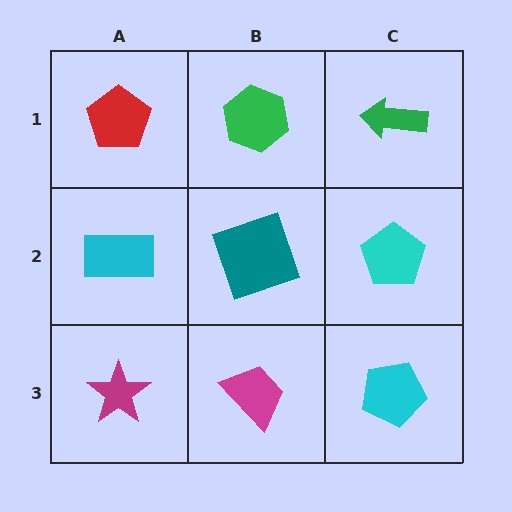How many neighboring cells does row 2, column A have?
3.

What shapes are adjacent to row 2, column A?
A red pentagon (row 1, column A), a magenta star (row 3, column A), a teal square (row 2, column B).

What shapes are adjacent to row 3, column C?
A cyan pentagon (row 2, column C), a magenta trapezoid (row 3, column B).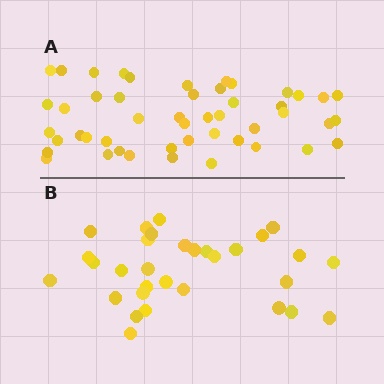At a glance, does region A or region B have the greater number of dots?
Region A (the top region) has more dots.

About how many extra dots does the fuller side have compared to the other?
Region A has approximately 15 more dots than region B.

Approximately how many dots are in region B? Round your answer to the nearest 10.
About 30 dots. (The exact count is 31, which rounds to 30.)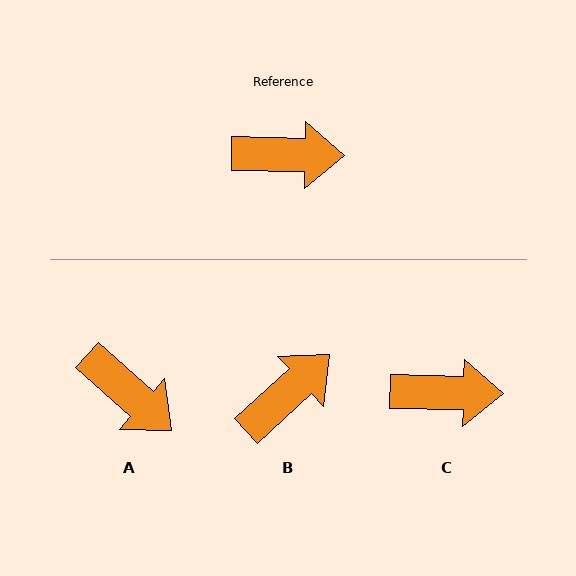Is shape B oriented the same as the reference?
No, it is off by about 43 degrees.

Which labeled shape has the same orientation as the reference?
C.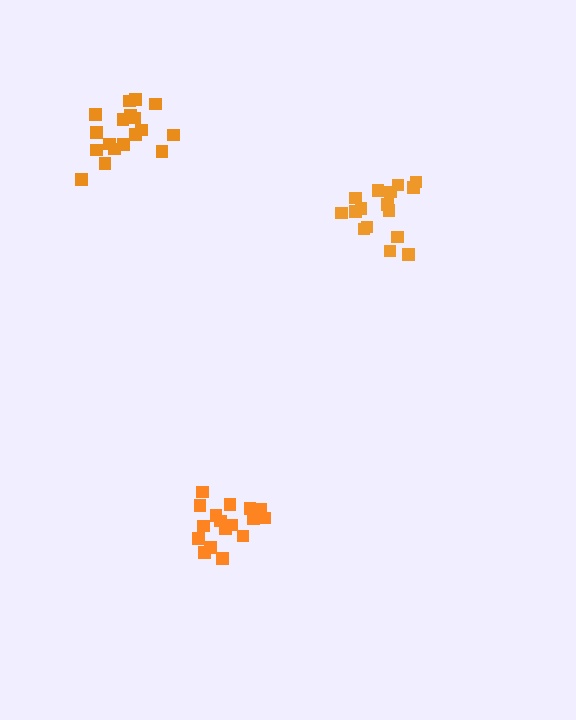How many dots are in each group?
Group 1: 16 dots, Group 2: 17 dots, Group 3: 18 dots (51 total).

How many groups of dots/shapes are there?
There are 3 groups.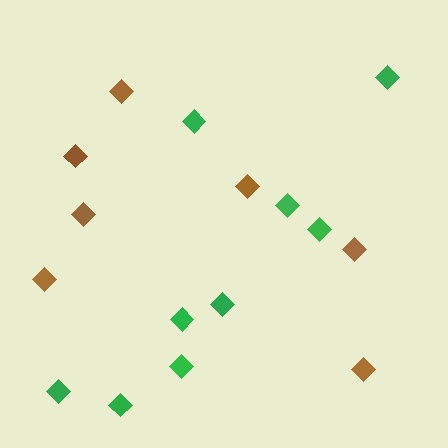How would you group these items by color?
There are 2 groups: one group of brown diamonds (7) and one group of green diamonds (9).